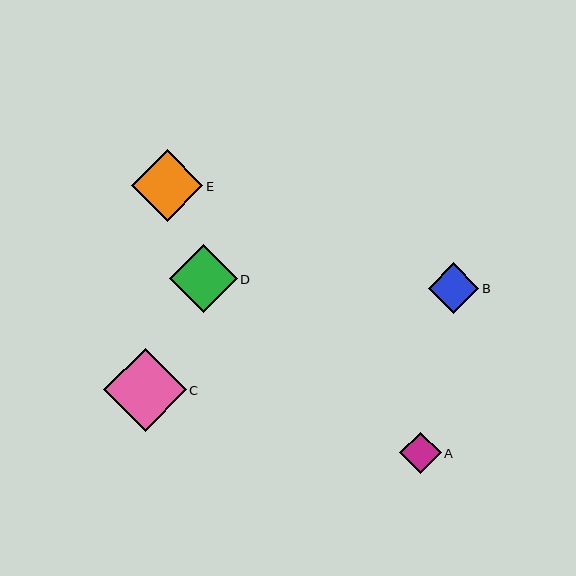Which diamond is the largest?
Diamond C is the largest with a size of approximately 83 pixels.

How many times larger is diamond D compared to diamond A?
Diamond D is approximately 1.7 times the size of diamond A.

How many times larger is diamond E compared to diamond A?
Diamond E is approximately 1.7 times the size of diamond A.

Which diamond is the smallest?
Diamond A is the smallest with a size of approximately 41 pixels.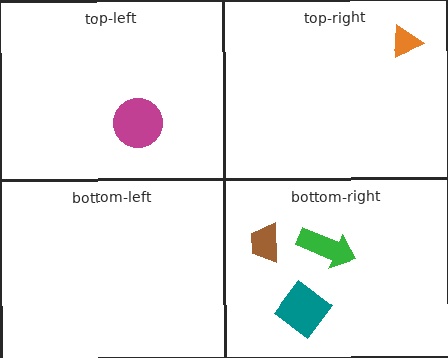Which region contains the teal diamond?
The bottom-right region.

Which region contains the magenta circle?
The top-left region.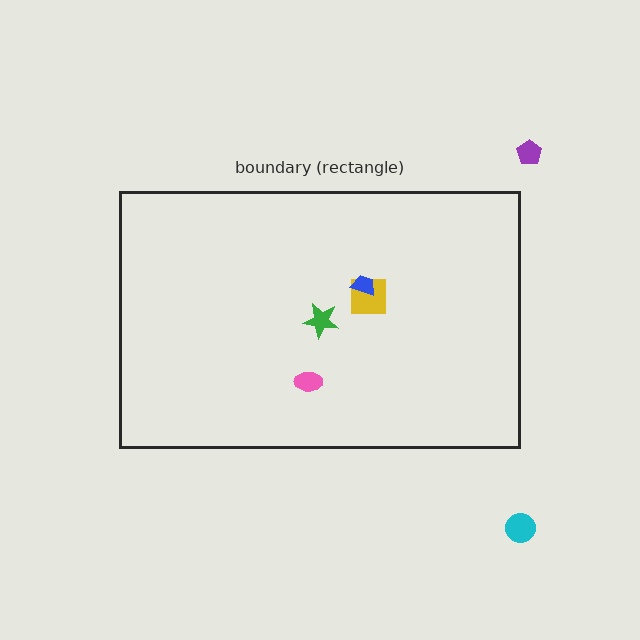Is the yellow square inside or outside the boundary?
Inside.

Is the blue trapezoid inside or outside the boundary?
Inside.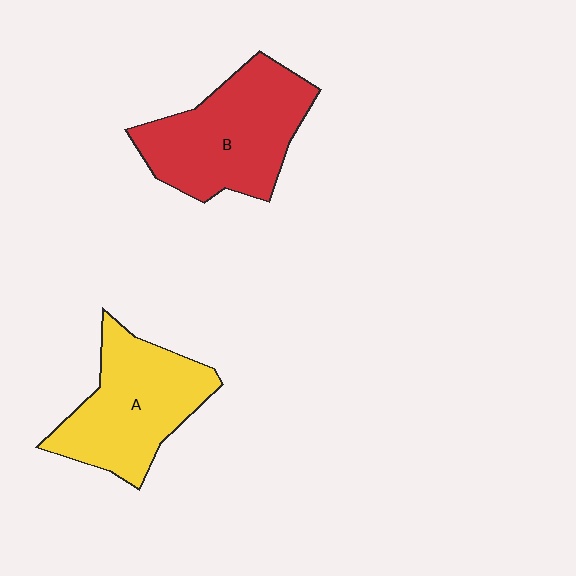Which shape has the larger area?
Shape B (red).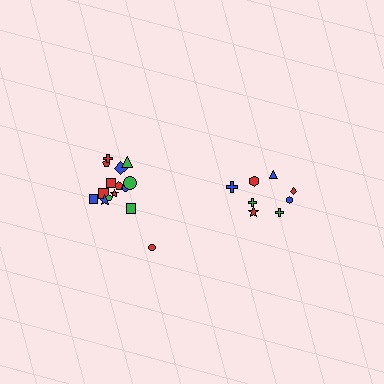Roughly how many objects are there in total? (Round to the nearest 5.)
Roughly 25 objects in total.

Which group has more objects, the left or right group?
The left group.